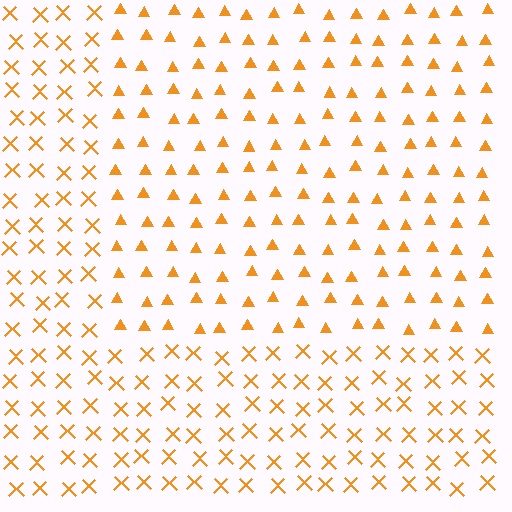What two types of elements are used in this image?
The image uses triangles inside the rectangle region and X marks outside it.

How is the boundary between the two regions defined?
The boundary is defined by a change in element shape: triangles inside vs. X marks outside. All elements share the same color and spacing.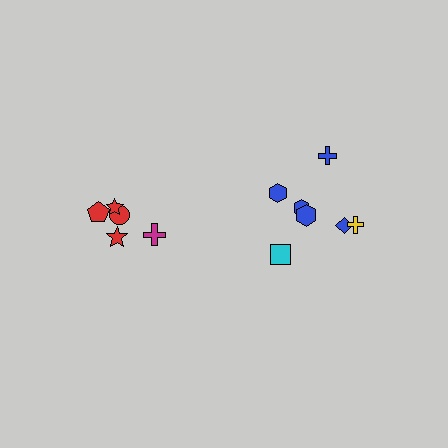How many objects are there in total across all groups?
There are 12 objects.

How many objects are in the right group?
There are 7 objects.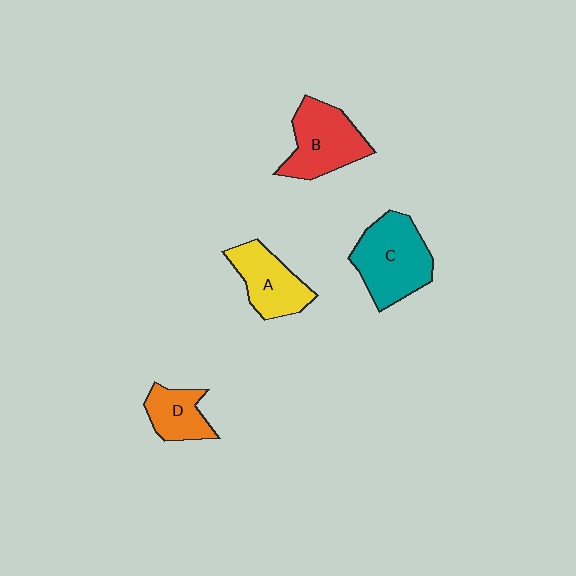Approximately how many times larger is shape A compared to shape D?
Approximately 1.3 times.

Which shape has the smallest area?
Shape D (orange).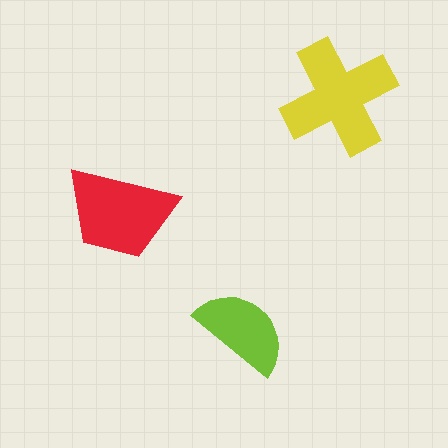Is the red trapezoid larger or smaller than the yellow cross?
Smaller.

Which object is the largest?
The yellow cross.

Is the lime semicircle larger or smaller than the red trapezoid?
Smaller.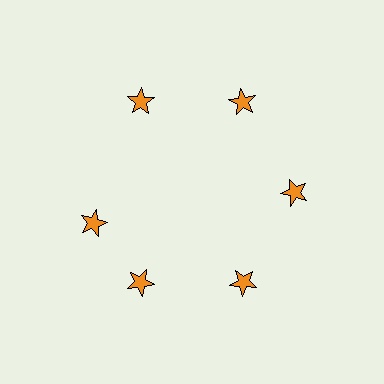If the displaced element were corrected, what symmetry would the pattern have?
It would have 6-fold rotational symmetry — the pattern would map onto itself every 60 degrees.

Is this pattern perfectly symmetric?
No. The 6 orange stars are arranged in a ring, but one element near the 9 o'clock position is rotated out of alignment along the ring, breaking the 6-fold rotational symmetry.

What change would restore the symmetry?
The symmetry would be restored by rotating it back into even spacing with its neighbors so that all 6 stars sit at equal angles and equal distance from the center.